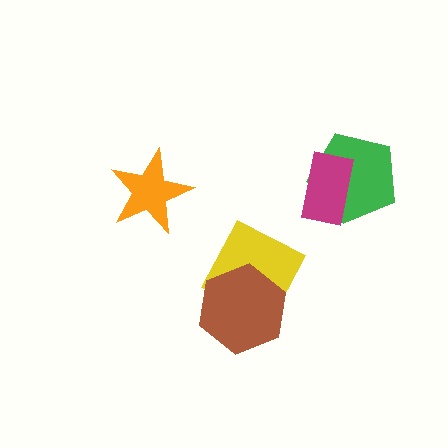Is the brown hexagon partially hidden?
No, no other shape covers it.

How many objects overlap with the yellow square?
1 object overlaps with the yellow square.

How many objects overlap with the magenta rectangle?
1 object overlaps with the magenta rectangle.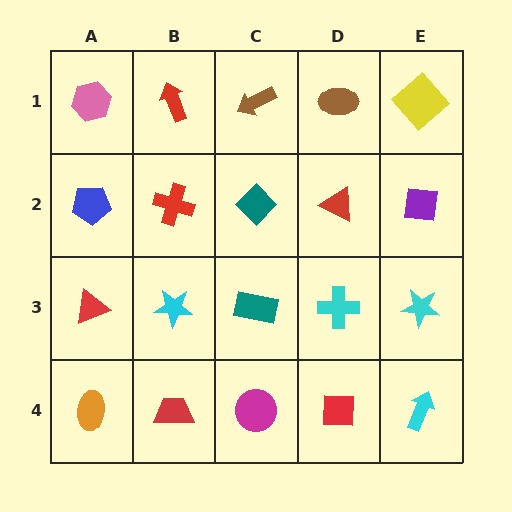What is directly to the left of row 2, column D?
A teal diamond.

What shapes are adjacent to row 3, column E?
A purple square (row 2, column E), a cyan arrow (row 4, column E), a cyan cross (row 3, column D).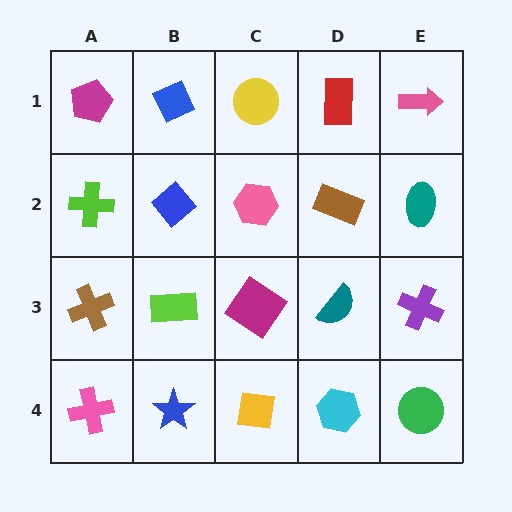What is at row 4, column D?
A cyan hexagon.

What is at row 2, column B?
A blue diamond.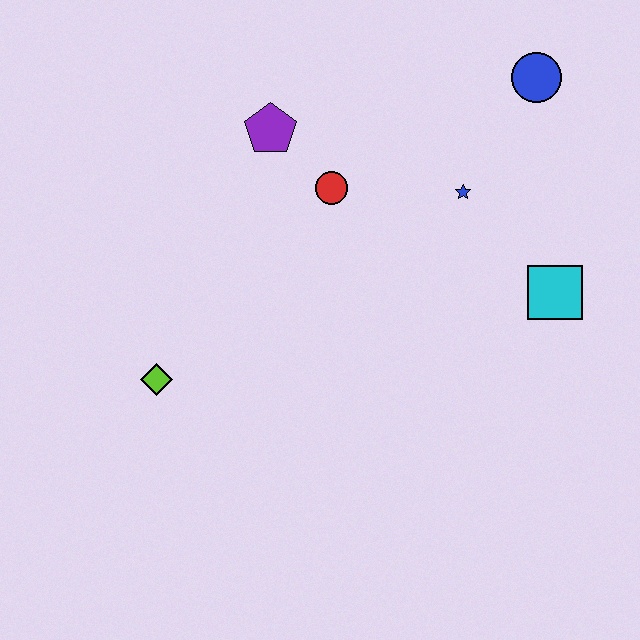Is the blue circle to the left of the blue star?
No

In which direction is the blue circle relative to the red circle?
The blue circle is to the right of the red circle.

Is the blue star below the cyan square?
No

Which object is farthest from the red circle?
The lime diamond is farthest from the red circle.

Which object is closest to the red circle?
The purple pentagon is closest to the red circle.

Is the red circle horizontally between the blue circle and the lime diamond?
Yes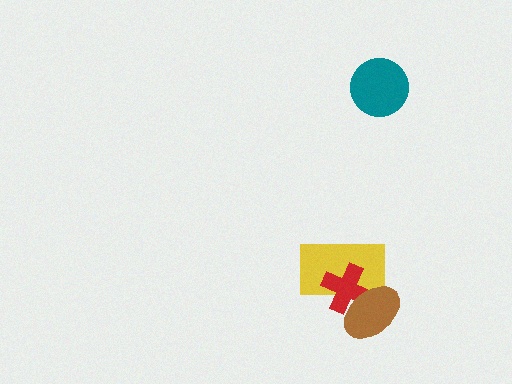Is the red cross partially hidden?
Yes, it is partially covered by another shape.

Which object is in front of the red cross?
The brown ellipse is in front of the red cross.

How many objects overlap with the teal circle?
0 objects overlap with the teal circle.